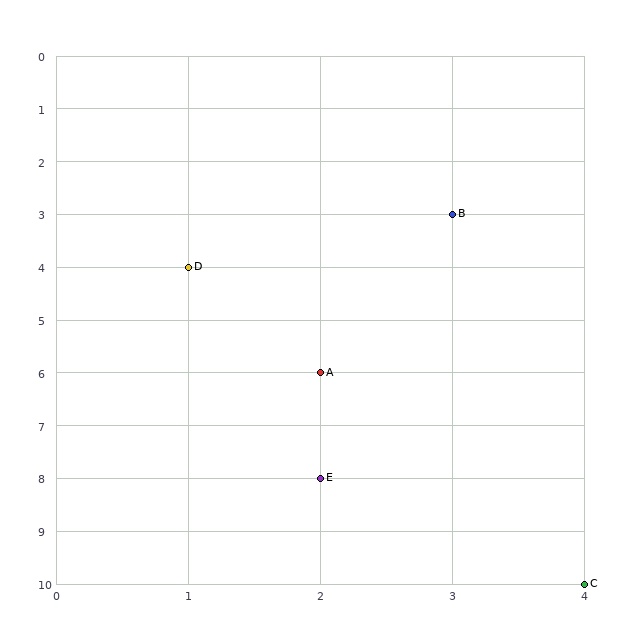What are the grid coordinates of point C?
Point C is at grid coordinates (4, 10).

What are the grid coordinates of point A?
Point A is at grid coordinates (2, 6).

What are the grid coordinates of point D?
Point D is at grid coordinates (1, 4).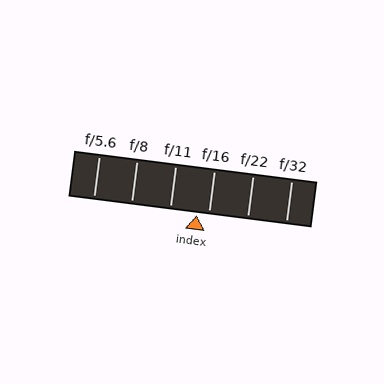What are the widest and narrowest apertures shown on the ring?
The widest aperture shown is f/5.6 and the narrowest is f/32.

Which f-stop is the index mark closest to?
The index mark is closest to f/16.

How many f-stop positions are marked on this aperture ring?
There are 6 f-stop positions marked.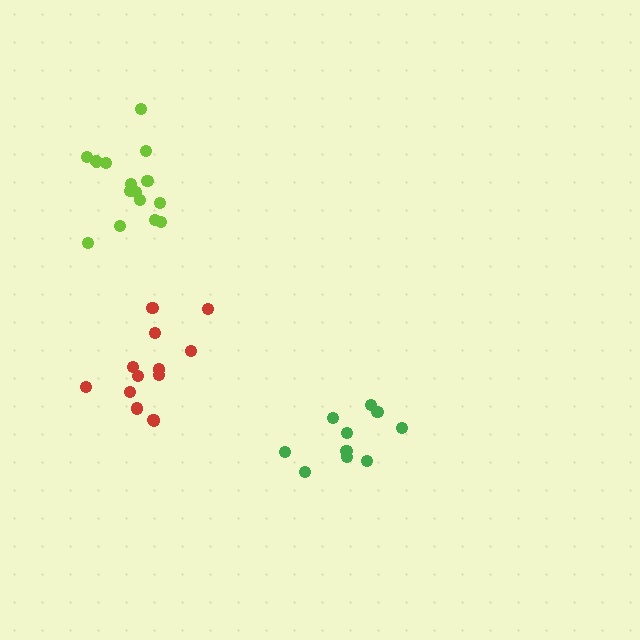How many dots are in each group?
Group 1: 10 dots, Group 2: 13 dots, Group 3: 15 dots (38 total).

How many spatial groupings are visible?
There are 3 spatial groupings.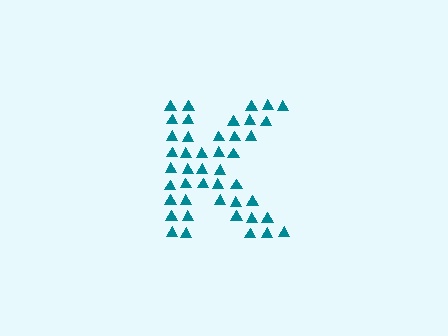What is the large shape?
The large shape is the letter K.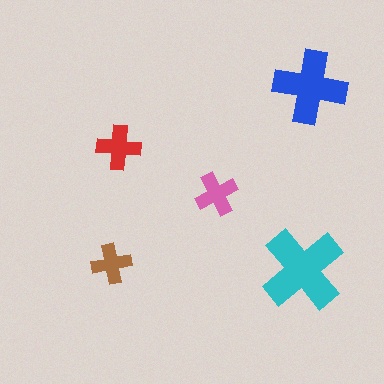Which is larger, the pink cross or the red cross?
The red one.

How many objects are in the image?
There are 5 objects in the image.